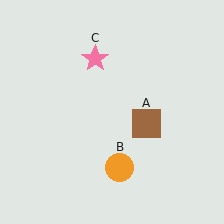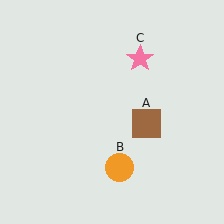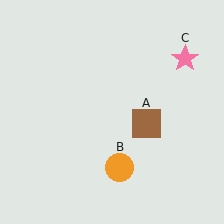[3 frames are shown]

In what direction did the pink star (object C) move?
The pink star (object C) moved right.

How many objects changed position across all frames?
1 object changed position: pink star (object C).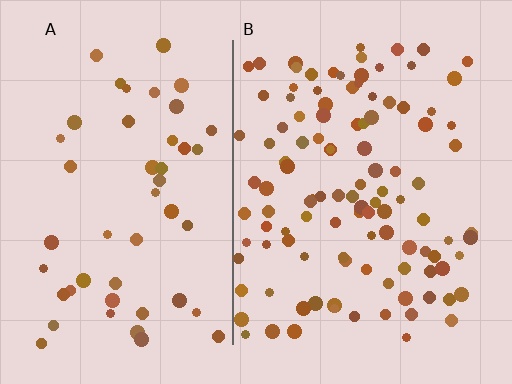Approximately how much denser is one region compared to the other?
Approximately 2.3× — region B over region A.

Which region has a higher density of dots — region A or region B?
B (the right).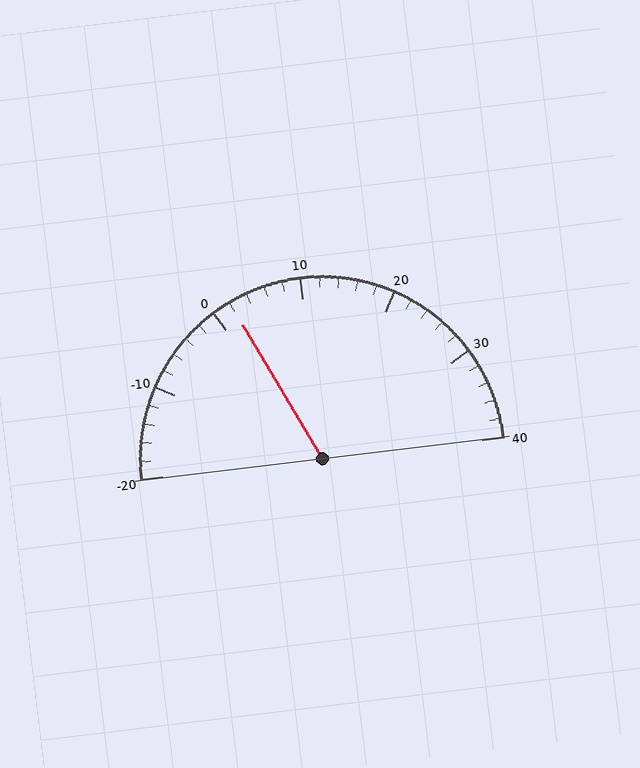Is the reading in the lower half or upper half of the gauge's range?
The reading is in the lower half of the range (-20 to 40).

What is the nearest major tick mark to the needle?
The nearest major tick mark is 0.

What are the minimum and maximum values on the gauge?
The gauge ranges from -20 to 40.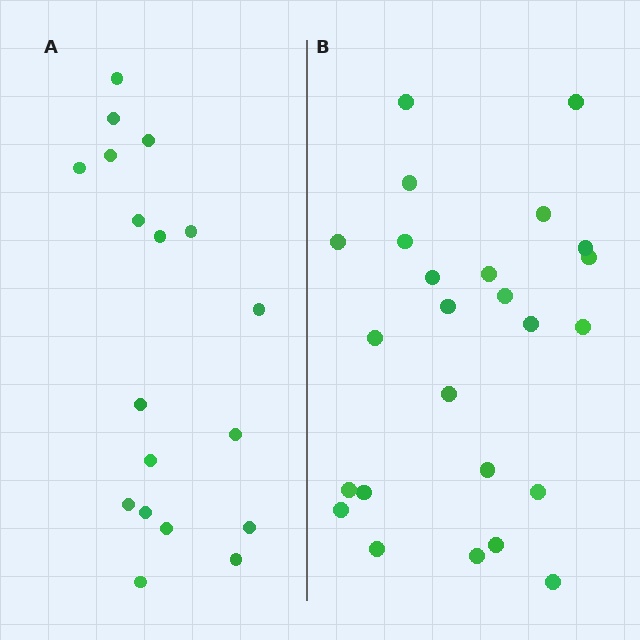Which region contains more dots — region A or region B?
Region B (the right region) has more dots.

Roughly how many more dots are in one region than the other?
Region B has roughly 8 or so more dots than region A.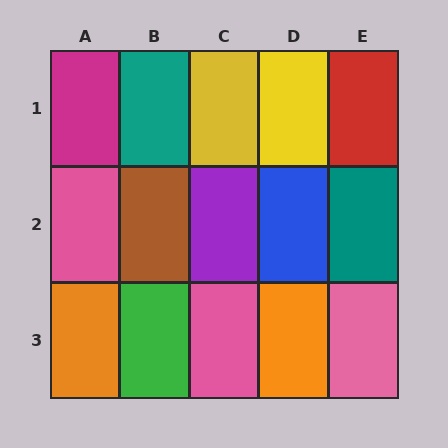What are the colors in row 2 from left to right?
Pink, brown, purple, blue, teal.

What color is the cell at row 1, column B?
Teal.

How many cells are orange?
2 cells are orange.